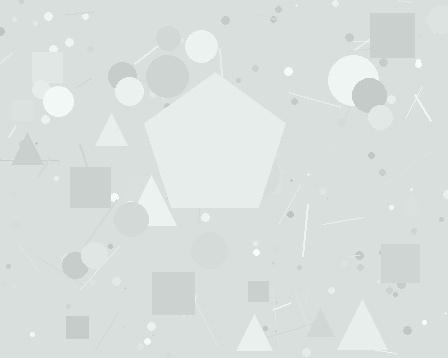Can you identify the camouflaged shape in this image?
The camouflaged shape is a pentagon.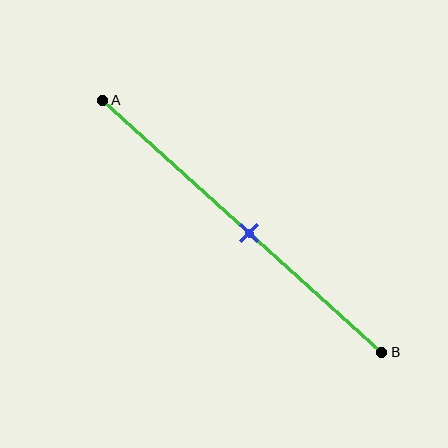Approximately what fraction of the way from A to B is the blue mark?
The blue mark is approximately 55% of the way from A to B.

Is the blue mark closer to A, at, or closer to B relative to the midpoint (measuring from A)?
The blue mark is approximately at the midpoint of segment AB.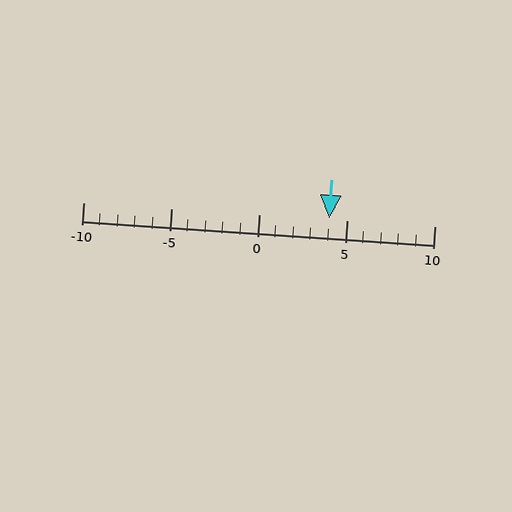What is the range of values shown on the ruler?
The ruler shows values from -10 to 10.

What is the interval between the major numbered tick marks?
The major tick marks are spaced 5 units apart.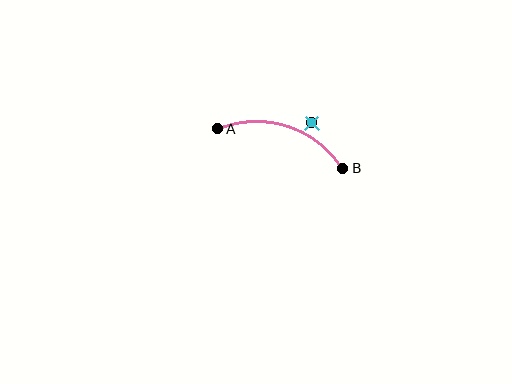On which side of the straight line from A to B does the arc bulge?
The arc bulges above the straight line connecting A and B.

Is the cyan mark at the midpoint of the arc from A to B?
No — the cyan mark does not lie on the arc at all. It sits slightly outside the curve.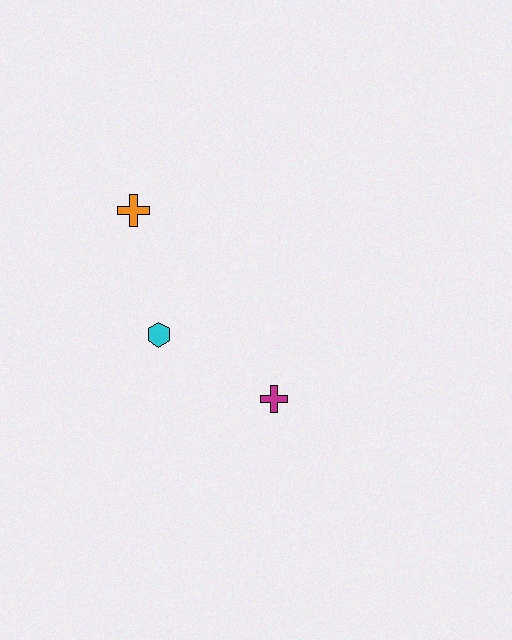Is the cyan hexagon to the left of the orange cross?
No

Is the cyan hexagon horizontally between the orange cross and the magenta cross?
Yes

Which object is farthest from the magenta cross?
The orange cross is farthest from the magenta cross.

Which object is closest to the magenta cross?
The cyan hexagon is closest to the magenta cross.